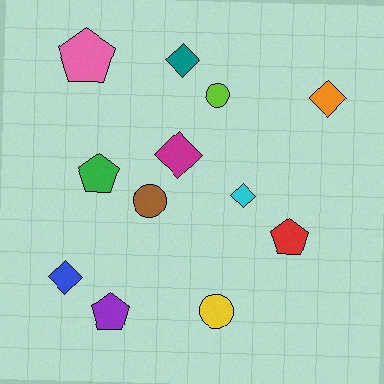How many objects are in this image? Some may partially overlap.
There are 12 objects.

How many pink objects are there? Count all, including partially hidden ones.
There is 1 pink object.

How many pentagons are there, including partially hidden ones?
There are 4 pentagons.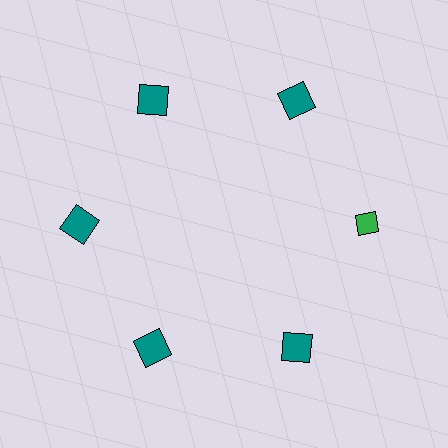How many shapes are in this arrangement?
There are 6 shapes arranged in a ring pattern.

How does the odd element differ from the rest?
It differs in both color (green instead of teal) and shape (diamond instead of square).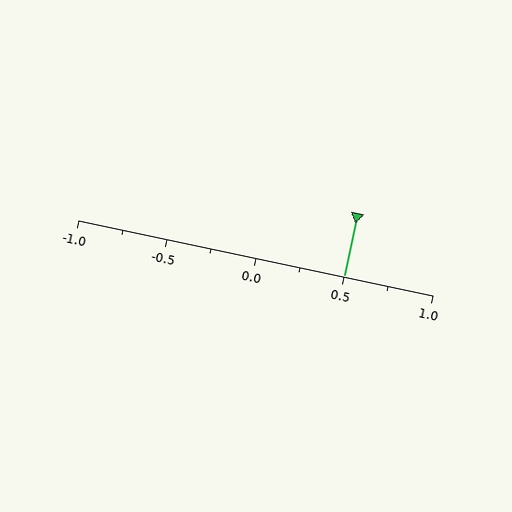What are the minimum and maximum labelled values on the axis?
The axis runs from -1.0 to 1.0.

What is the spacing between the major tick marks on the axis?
The major ticks are spaced 0.5 apart.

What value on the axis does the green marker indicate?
The marker indicates approximately 0.5.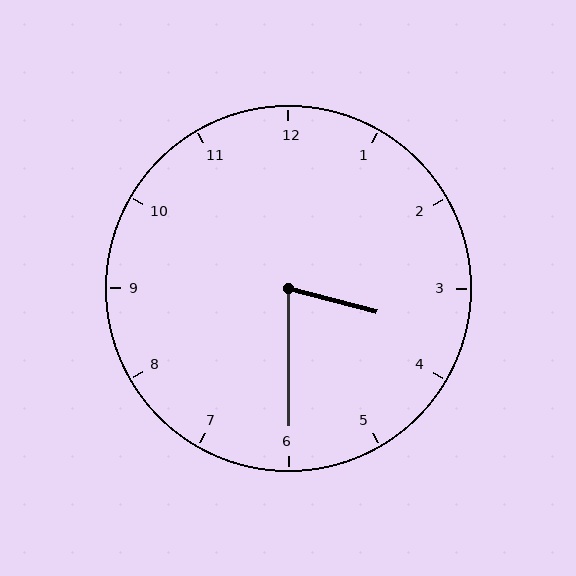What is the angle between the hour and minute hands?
Approximately 75 degrees.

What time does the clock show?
3:30.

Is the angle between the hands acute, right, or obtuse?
It is acute.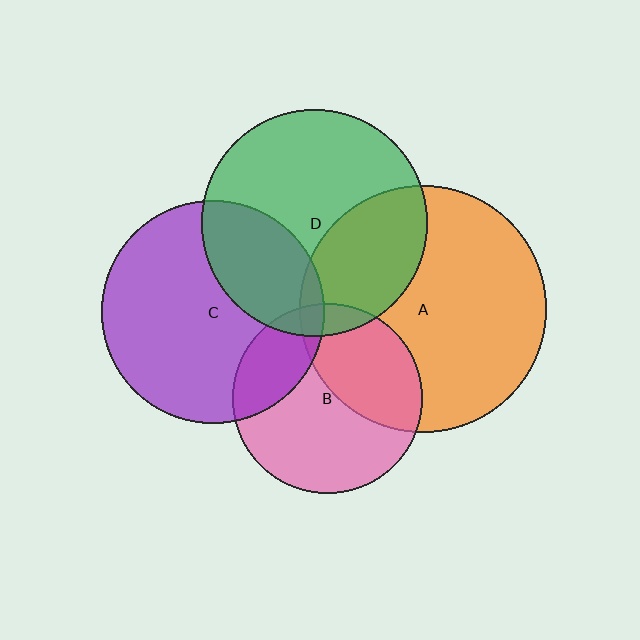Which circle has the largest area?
Circle A (orange).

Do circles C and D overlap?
Yes.